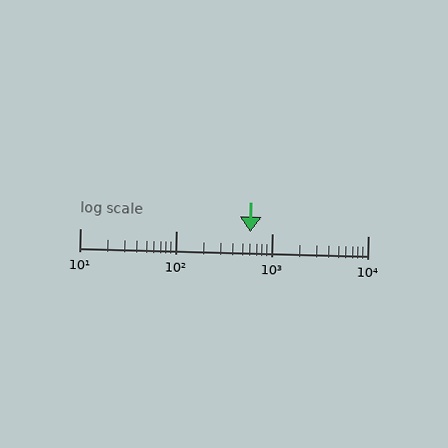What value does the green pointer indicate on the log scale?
The pointer indicates approximately 600.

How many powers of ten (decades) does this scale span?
The scale spans 3 decades, from 10 to 10000.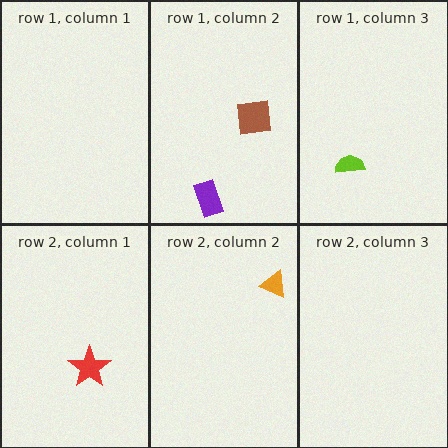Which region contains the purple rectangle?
The row 1, column 2 region.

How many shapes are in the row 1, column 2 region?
2.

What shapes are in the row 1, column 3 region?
The lime semicircle.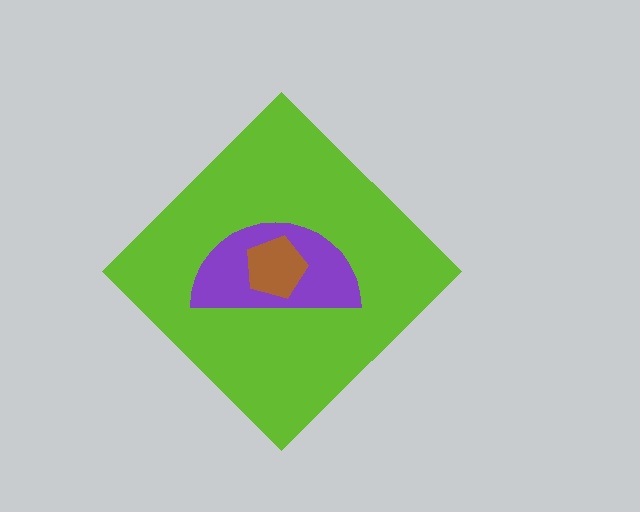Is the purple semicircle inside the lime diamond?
Yes.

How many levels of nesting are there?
3.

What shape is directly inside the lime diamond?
The purple semicircle.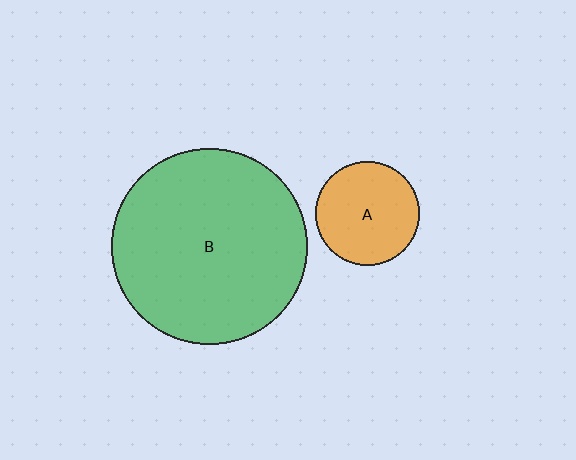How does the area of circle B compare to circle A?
Approximately 3.6 times.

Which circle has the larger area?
Circle B (green).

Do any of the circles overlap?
No, none of the circles overlap.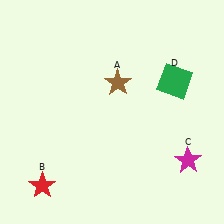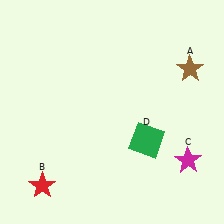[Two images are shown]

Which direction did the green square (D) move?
The green square (D) moved down.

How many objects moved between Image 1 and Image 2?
2 objects moved between the two images.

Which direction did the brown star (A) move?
The brown star (A) moved right.